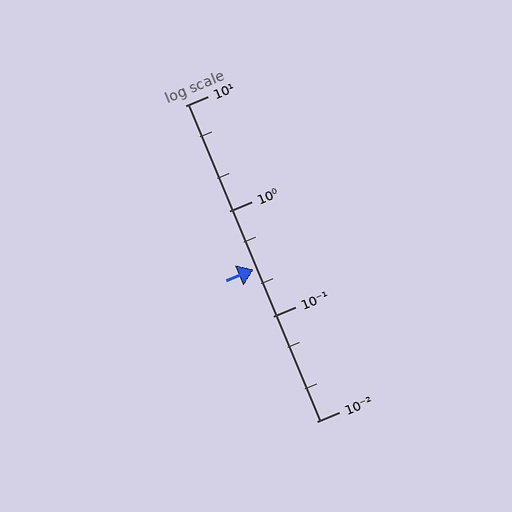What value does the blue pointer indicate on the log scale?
The pointer indicates approximately 0.28.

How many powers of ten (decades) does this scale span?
The scale spans 3 decades, from 0.01 to 10.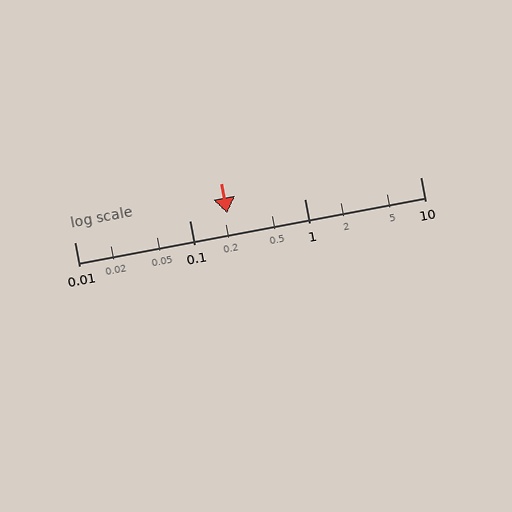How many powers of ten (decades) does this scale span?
The scale spans 3 decades, from 0.01 to 10.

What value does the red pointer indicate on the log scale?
The pointer indicates approximately 0.21.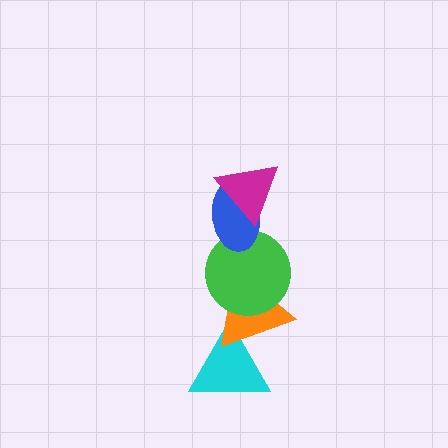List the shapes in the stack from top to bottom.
From top to bottom: the magenta triangle, the blue ellipse, the green circle, the orange triangle, the cyan triangle.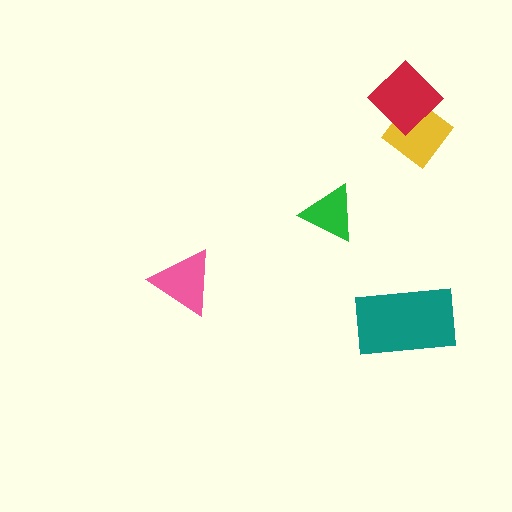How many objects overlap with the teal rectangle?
0 objects overlap with the teal rectangle.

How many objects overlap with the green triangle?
0 objects overlap with the green triangle.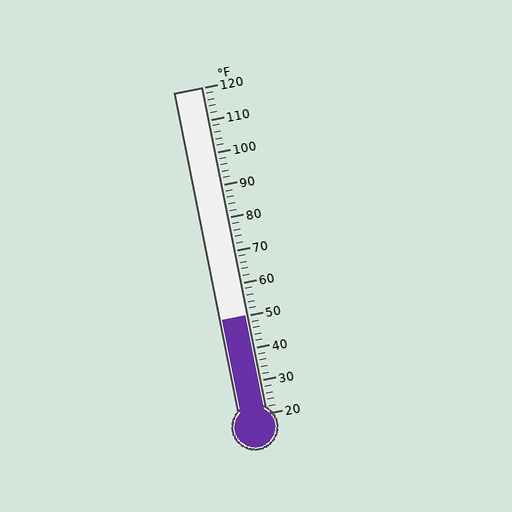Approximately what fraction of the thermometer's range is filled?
The thermometer is filled to approximately 30% of its range.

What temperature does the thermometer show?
The thermometer shows approximately 50°F.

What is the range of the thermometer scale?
The thermometer scale ranges from 20°F to 120°F.